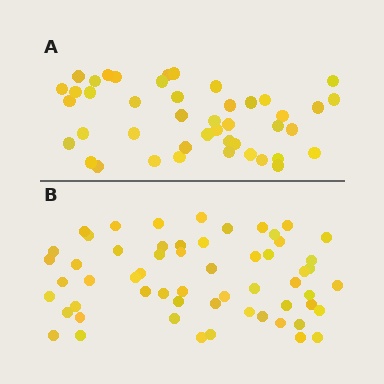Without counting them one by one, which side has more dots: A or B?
Region B (the bottom region) has more dots.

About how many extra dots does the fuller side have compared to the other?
Region B has approximately 15 more dots than region A.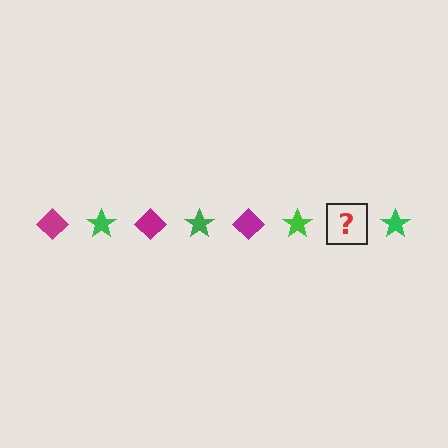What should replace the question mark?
The question mark should be replaced with a magenta diamond.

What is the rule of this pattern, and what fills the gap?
The rule is that the pattern alternates between magenta diamond and green star. The gap should be filled with a magenta diamond.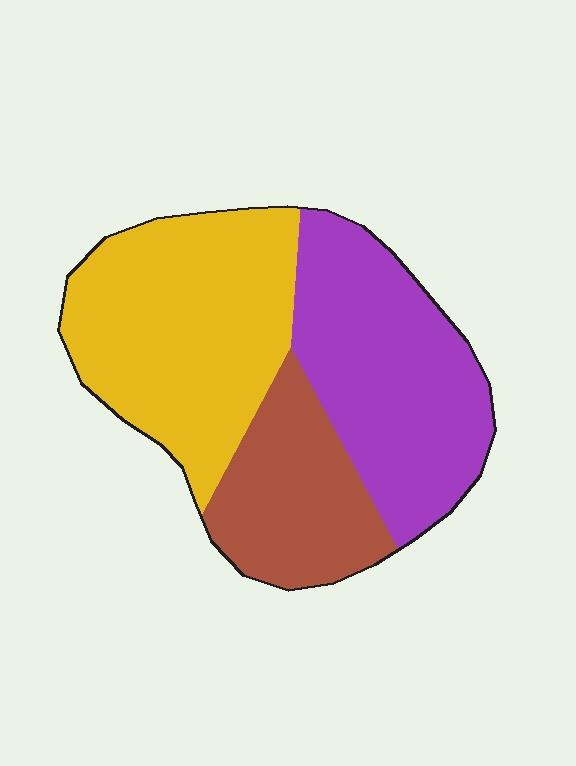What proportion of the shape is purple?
Purple takes up about three eighths (3/8) of the shape.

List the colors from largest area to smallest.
From largest to smallest: yellow, purple, brown.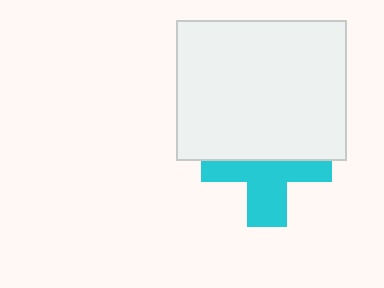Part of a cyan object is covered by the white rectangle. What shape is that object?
It is a cross.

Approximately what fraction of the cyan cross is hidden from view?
Roughly 50% of the cyan cross is hidden behind the white rectangle.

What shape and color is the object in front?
The object in front is a white rectangle.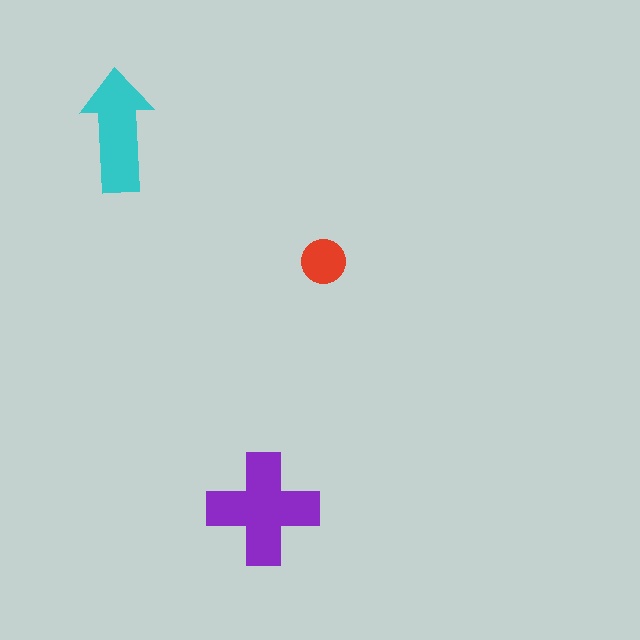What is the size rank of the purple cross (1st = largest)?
1st.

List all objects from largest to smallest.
The purple cross, the cyan arrow, the red circle.